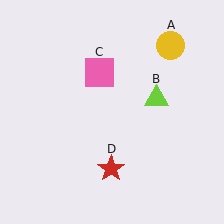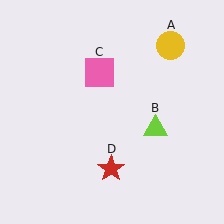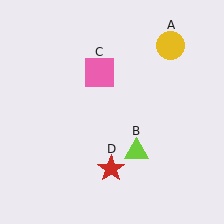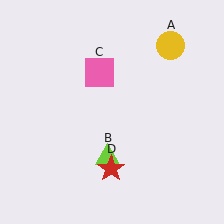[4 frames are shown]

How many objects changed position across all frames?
1 object changed position: lime triangle (object B).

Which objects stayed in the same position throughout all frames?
Yellow circle (object A) and pink square (object C) and red star (object D) remained stationary.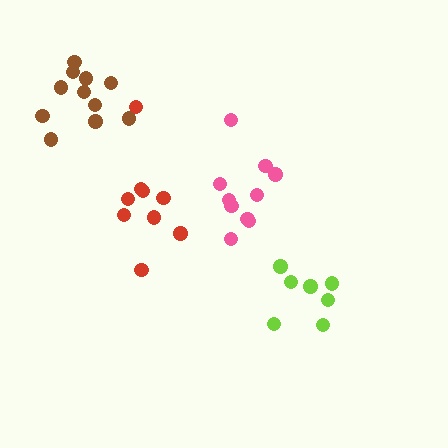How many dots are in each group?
Group 1: 7 dots, Group 2: 9 dots, Group 3: 11 dots, Group 4: 10 dots (37 total).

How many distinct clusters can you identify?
There are 4 distinct clusters.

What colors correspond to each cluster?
The clusters are colored: lime, red, brown, pink.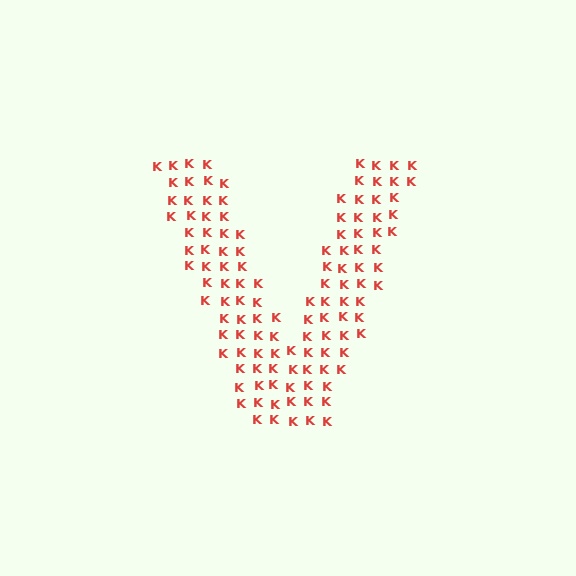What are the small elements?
The small elements are letter K's.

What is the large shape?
The large shape is the letter V.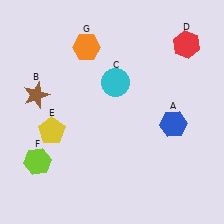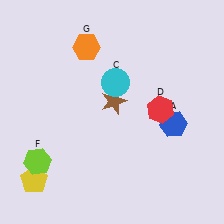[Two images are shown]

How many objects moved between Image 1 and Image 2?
3 objects moved between the two images.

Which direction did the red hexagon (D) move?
The red hexagon (D) moved down.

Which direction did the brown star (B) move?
The brown star (B) moved right.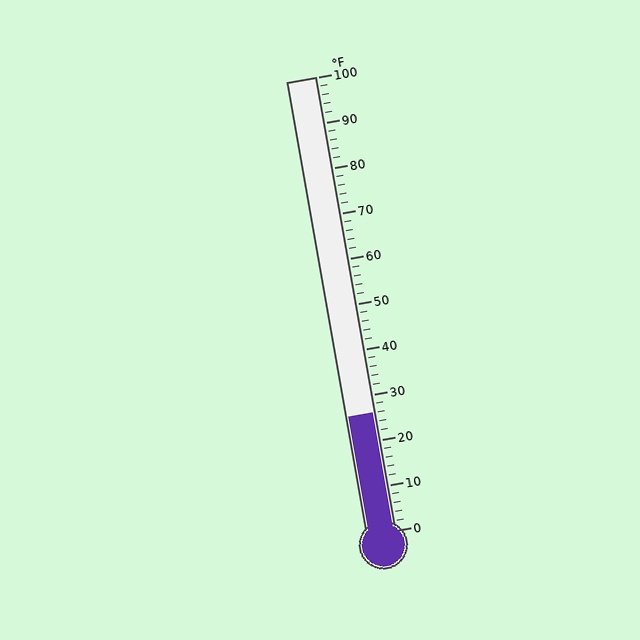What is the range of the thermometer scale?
The thermometer scale ranges from 0°F to 100°F.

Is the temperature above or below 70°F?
The temperature is below 70°F.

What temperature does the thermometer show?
The thermometer shows approximately 26°F.